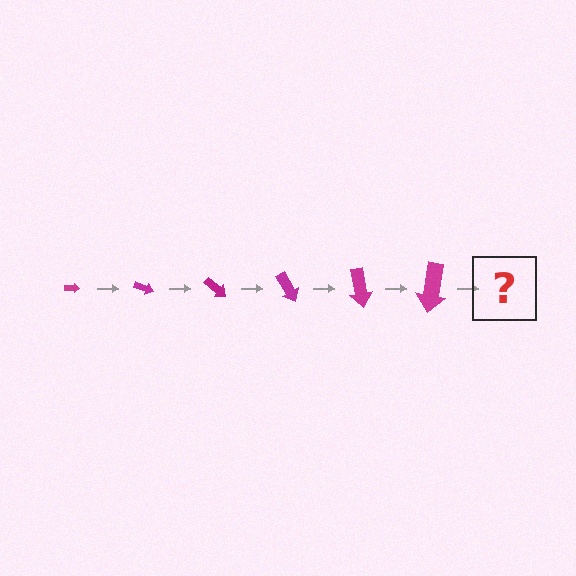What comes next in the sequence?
The next element should be an arrow, larger than the previous one and rotated 120 degrees from the start.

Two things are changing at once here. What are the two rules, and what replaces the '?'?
The two rules are that the arrow grows larger each step and it rotates 20 degrees each step. The '?' should be an arrow, larger than the previous one and rotated 120 degrees from the start.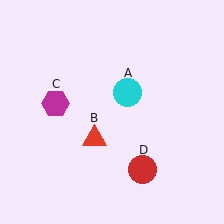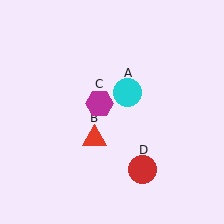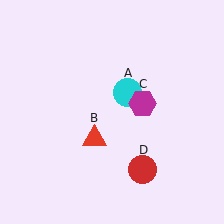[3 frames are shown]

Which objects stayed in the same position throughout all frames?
Cyan circle (object A) and red triangle (object B) and red circle (object D) remained stationary.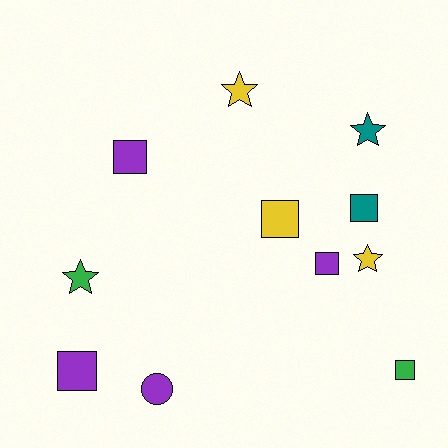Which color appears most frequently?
Purple, with 4 objects.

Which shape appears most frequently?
Square, with 6 objects.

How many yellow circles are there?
There are no yellow circles.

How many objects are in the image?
There are 11 objects.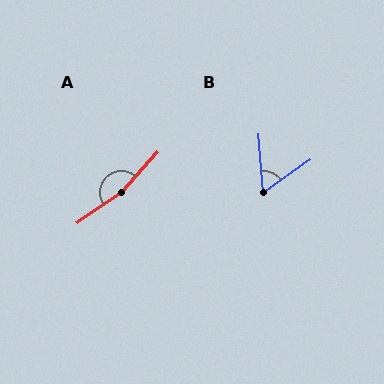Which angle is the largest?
A, at approximately 166 degrees.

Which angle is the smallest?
B, at approximately 59 degrees.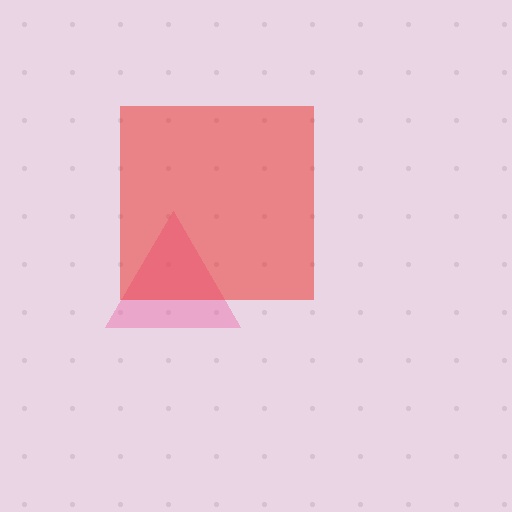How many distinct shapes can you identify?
There are 2 distinct shapes: a pink triangle, a red square.